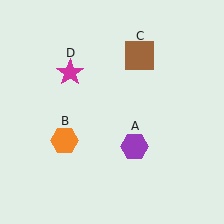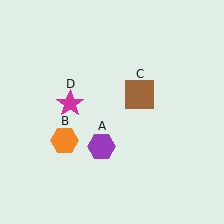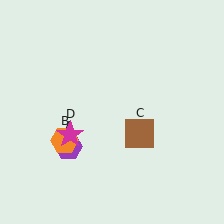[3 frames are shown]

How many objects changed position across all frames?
3 objects changed position: purple hexagon (object A), brown square (object C), magenta star (object D).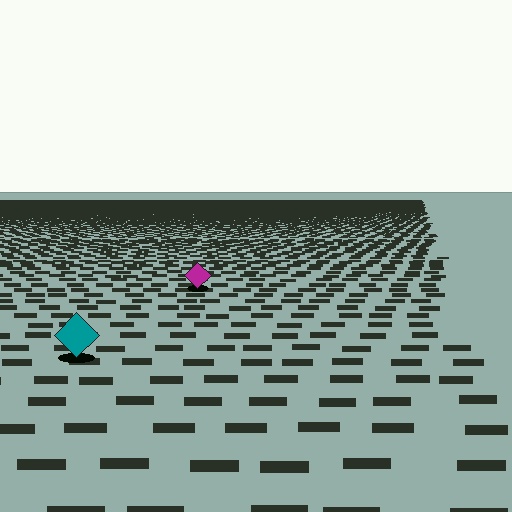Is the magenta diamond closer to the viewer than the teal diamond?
No. The teal diamond is closer — you can tell from the texture gradient: the ground texture is coarser near it.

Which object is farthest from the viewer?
The magenta diamond is farthest from the viewer. It appears smaller and the ground texture around it is denser.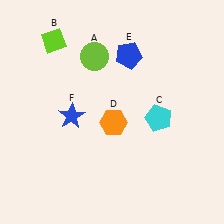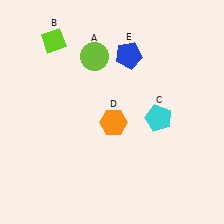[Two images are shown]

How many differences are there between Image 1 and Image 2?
There is 1 difference between the two images.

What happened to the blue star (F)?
The blue star (F) was removed in Image 2. It was in the bottom-left area of Image 1.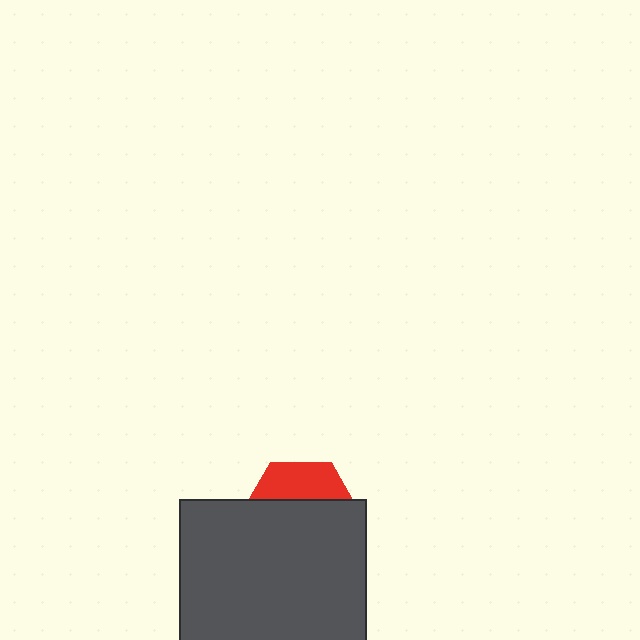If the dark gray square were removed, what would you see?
You would see the complete red hexagon.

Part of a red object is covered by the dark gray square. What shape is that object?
It is a hexagon.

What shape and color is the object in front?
The object in front is a dark gray square.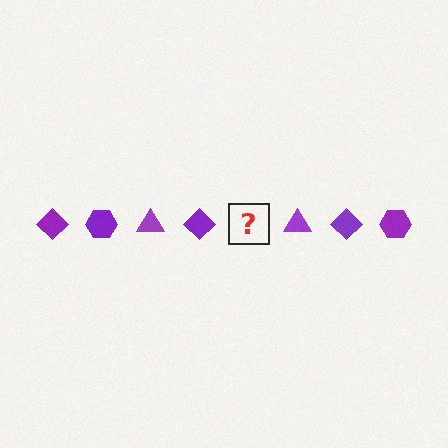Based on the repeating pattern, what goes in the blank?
The blank should be a purple hexagon.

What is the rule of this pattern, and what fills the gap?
The rule is that the pattern cycles through diamond, hexagon, triangle shapes in purple. The gap should be filled with a purple hexagon.